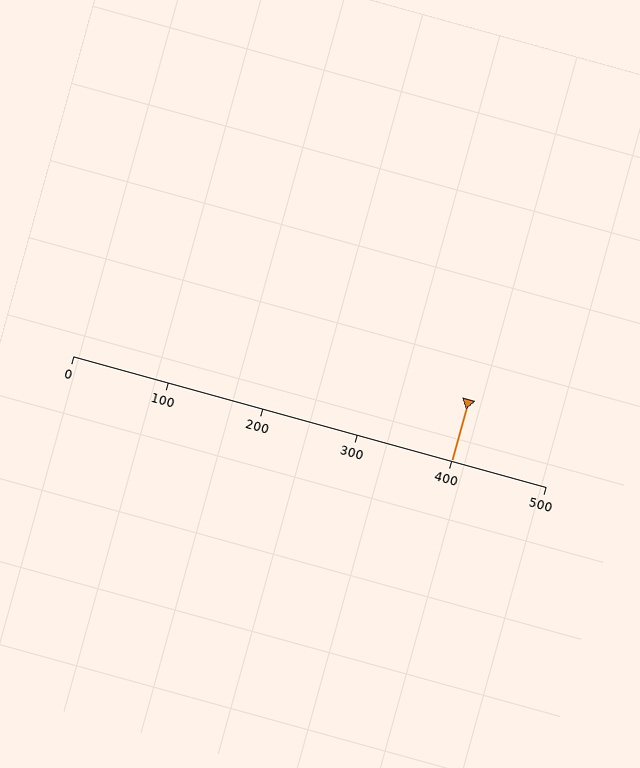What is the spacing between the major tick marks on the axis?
The major ticks are spaced 100 apart.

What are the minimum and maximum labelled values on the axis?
The axis runs from 0 to 500.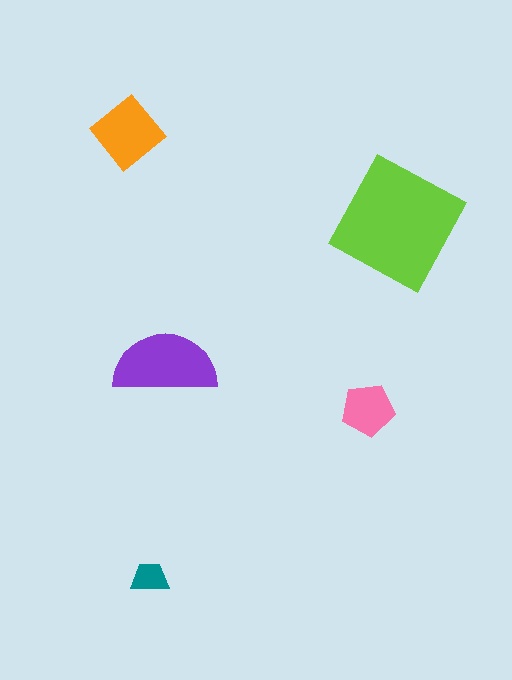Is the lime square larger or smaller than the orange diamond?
Larger.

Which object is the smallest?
The teal trapezoid.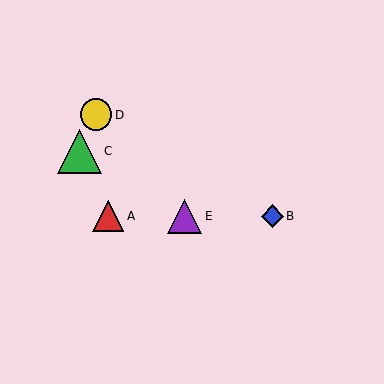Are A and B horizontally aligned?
Yes, both are at y≈216.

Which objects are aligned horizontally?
Objects A, B, E are aligned horizontally.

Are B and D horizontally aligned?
No, B is at y≈216 and D is at y≈115.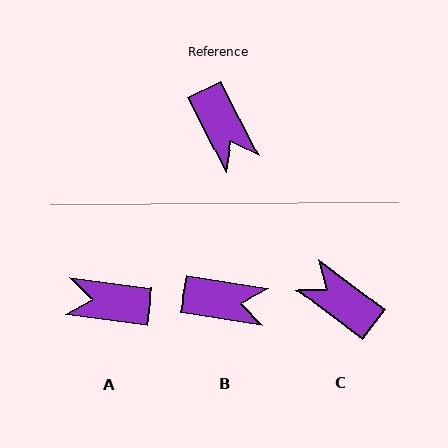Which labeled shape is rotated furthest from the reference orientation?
C, about 154 degrees away.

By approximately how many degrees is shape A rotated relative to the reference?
Approximately 125 degrees clockwise.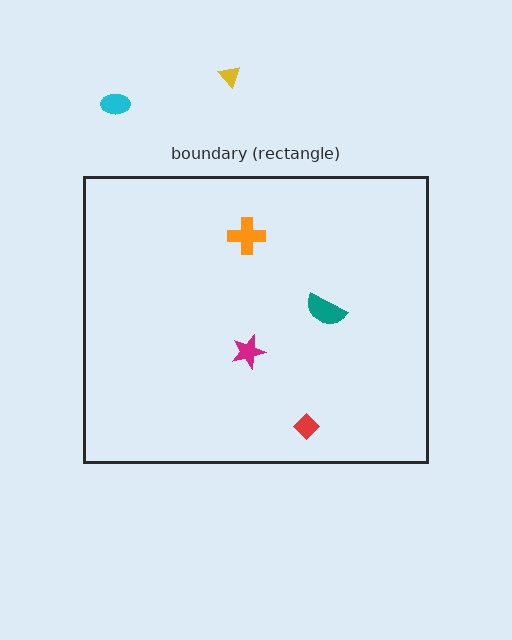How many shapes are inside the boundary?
4 inside, 2 outside.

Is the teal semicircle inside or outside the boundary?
Inside.